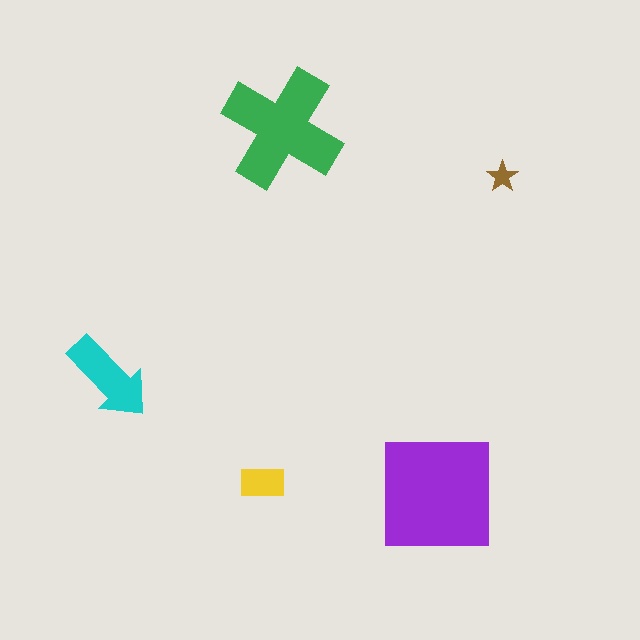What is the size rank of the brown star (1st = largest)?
5th.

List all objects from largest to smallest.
The purple square, the green cross, the cyan arrow, the yellow rectangle, the brown star.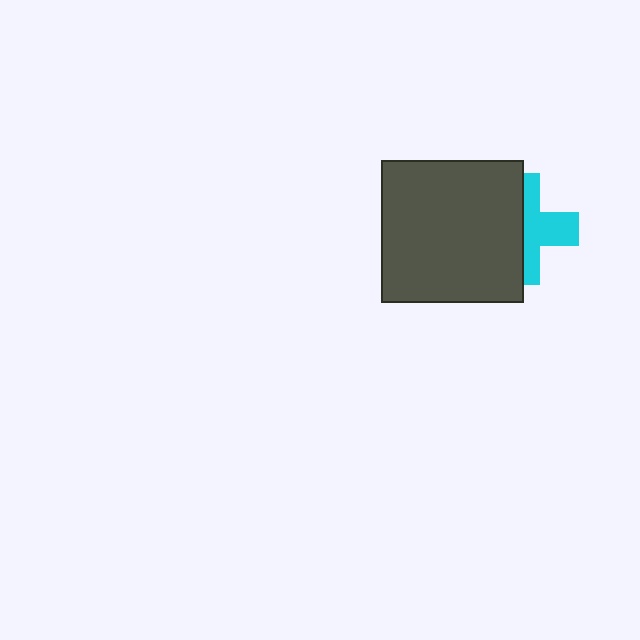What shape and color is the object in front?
The object in front is a dark gray square.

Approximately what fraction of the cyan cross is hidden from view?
Roughly 51% of the cyan cross is hidden behind the dark gray square.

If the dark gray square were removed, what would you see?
You would see the complete cyan cross.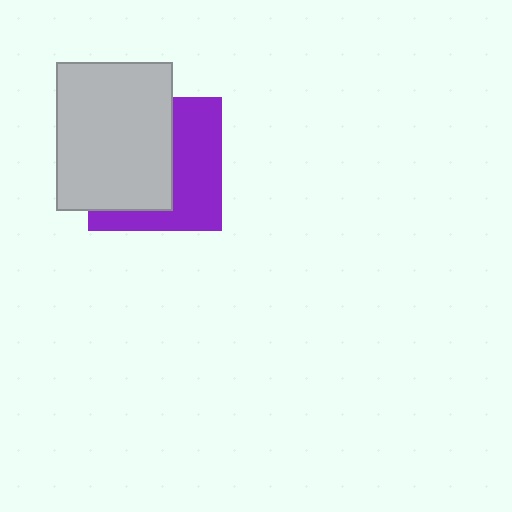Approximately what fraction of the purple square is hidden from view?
Roughly 55% of the purple square is hidden behind the light gray rectangle.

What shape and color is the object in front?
The object in front is a light gray rectangle.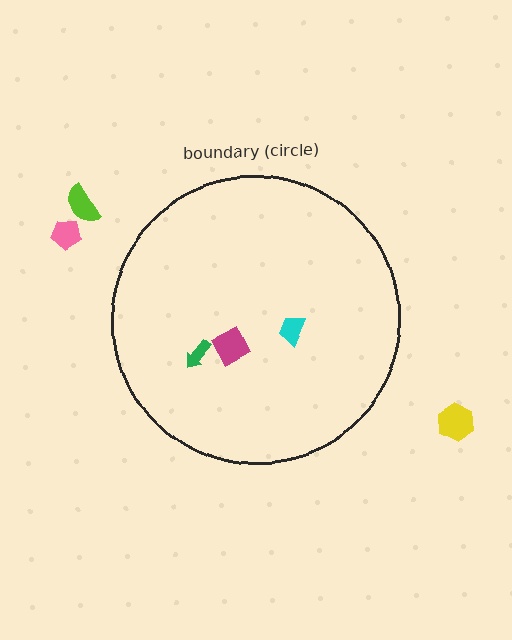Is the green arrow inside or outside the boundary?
Inside.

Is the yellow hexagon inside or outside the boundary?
Outside.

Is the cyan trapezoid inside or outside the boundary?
Inside.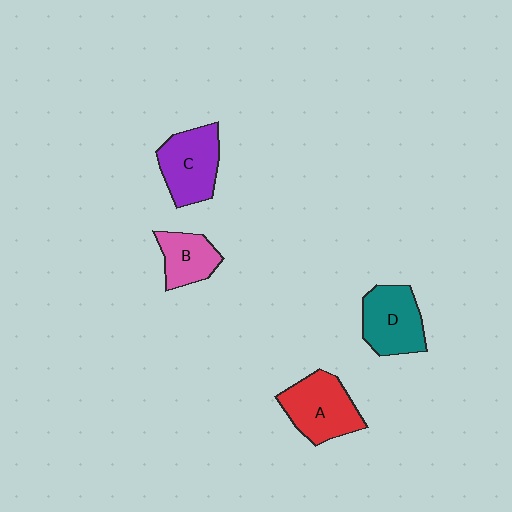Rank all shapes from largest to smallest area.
From largest to smallest: A (red), C (purple), D (teal), B (pink).